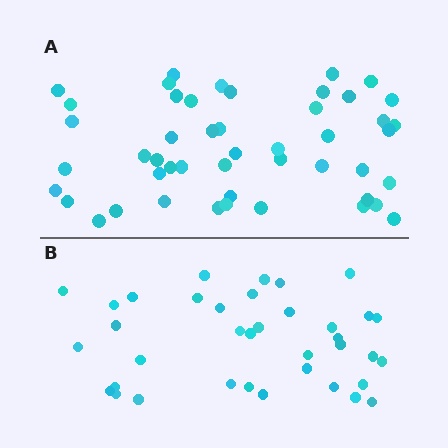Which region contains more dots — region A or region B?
Region A (the top region) has more dots.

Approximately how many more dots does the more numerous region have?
Region A has roughly 12 or so more dots than region B.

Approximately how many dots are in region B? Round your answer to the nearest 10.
About 40 dots. (The exact count is 37, which rounds to 40.)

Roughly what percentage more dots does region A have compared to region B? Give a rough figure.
About 30% more.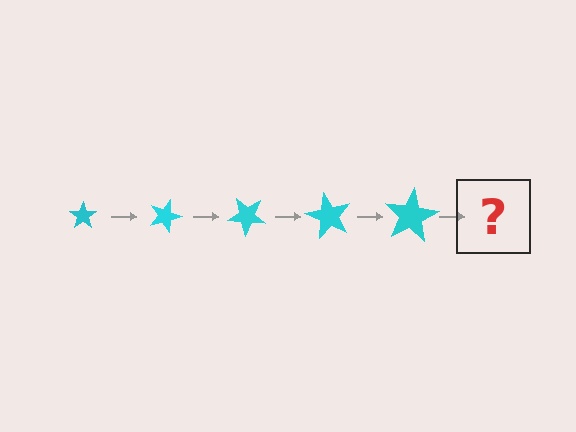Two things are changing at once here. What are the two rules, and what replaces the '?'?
The two rules are that the star grows larger each step and it rotates 20 degrees each step. The '?' should be a star, larger than the previous one and rotated 100 degrees from the start.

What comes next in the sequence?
The next element should be a star, larger than the previous one and rotated 100 degrees from the start.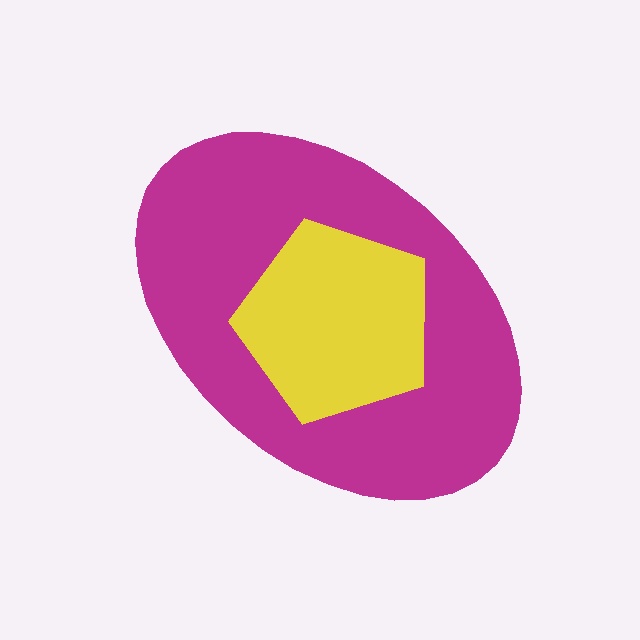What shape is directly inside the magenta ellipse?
The yellow pentagon.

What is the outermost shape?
The magenta ellipse.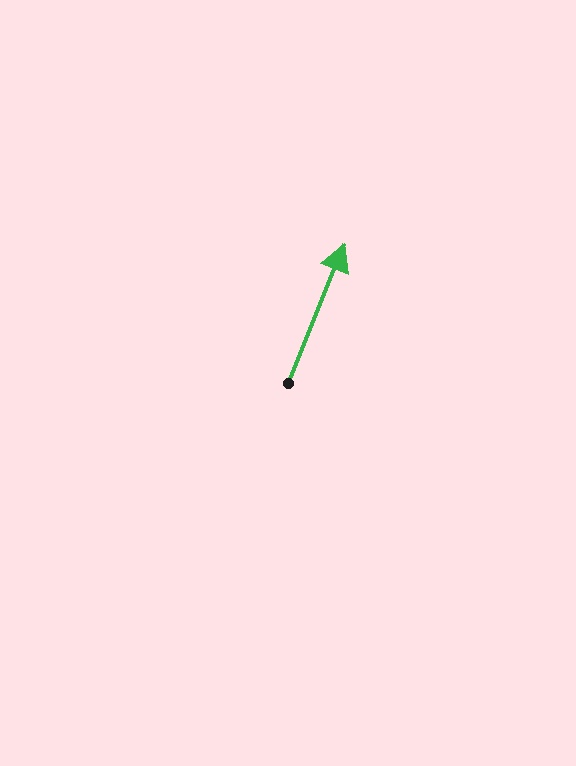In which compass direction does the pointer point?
North.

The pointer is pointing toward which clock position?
Roughly 1 o'clock.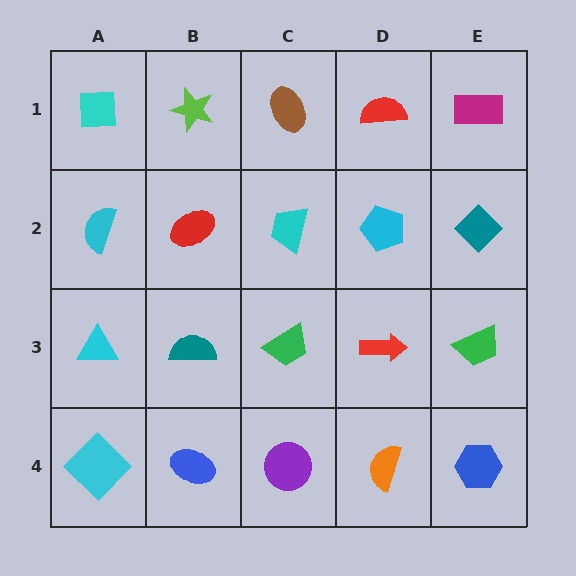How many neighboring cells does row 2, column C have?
4.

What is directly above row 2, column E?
A magenta rectangle.